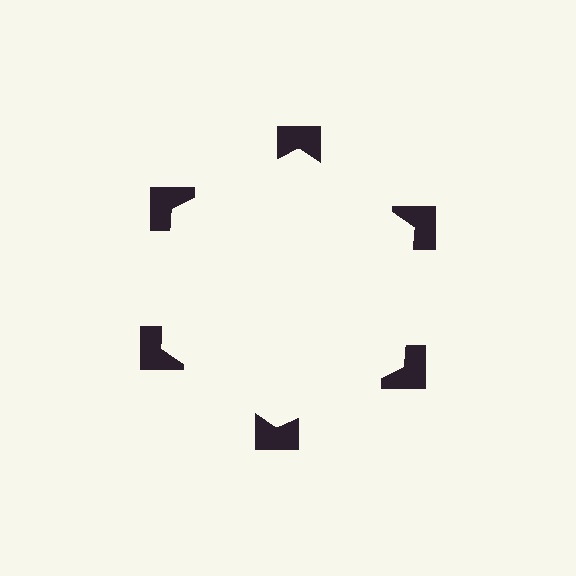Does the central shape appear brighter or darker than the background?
It typically appears slightly brighter than the background, even though no actual brightness change is drawn.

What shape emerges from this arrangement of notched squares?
An illusory hexagon — its edges are inferred from the aligned wedge cuts in the notched squares, not physically drawn.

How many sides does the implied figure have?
6 sides.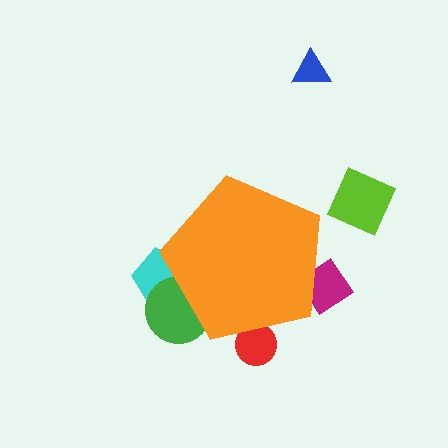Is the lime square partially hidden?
No, the lime square is fully visible.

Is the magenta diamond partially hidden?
Yes, the magenta diamond is partially hidden behind the orange pentagon.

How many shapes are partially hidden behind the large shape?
4 shapes are partially hidden.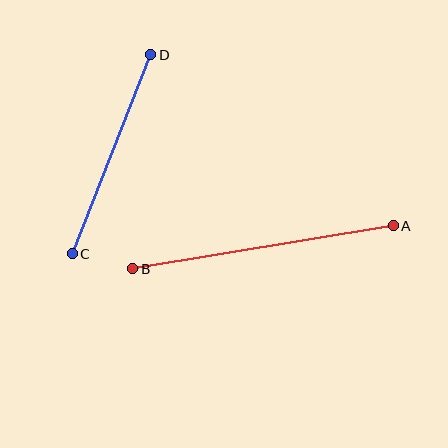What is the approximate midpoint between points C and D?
The midpoint is at approximately (112, 154) pixels.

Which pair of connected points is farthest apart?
Points A and B are farthest apart.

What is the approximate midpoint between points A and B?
The midpoint is at approximately (263, 247) pixels.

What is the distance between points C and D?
The distance is approximately 214 pixels.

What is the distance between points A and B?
The distance is approximately 264 pixels.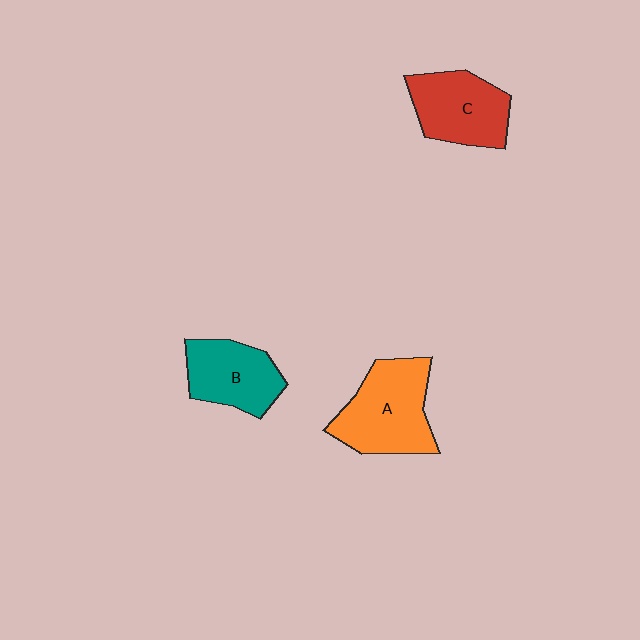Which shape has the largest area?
Shape A (orange).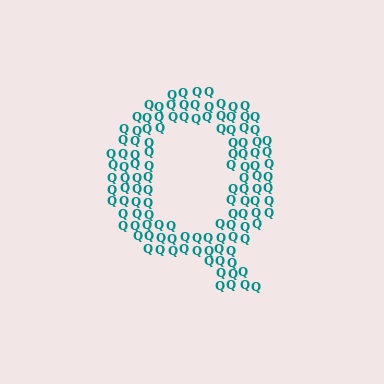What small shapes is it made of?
It is made of small letter Q's.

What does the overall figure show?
The overall figure shows the letter Q.